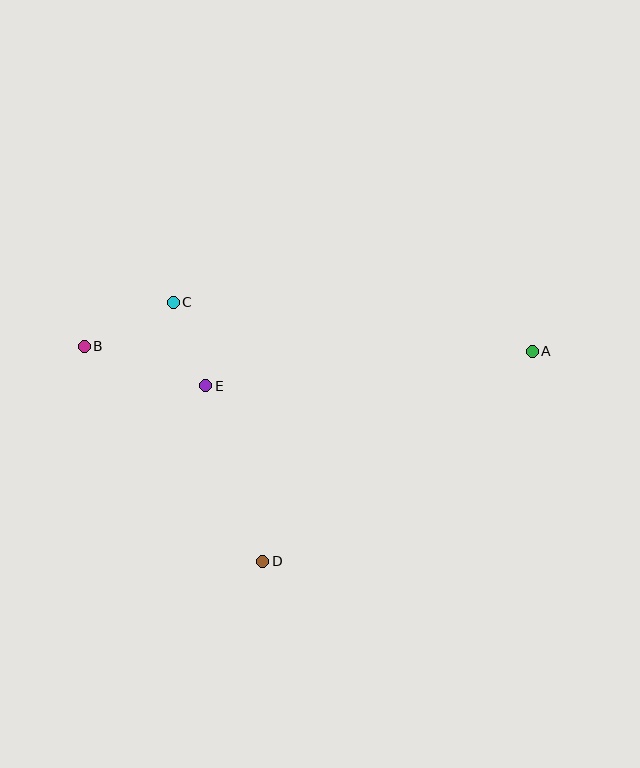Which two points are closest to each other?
Points C and E are closest to each other.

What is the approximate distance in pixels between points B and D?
The distance between B and D is approximately 280 pixels.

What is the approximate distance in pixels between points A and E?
The distance between A and E is approximately 329 pixels.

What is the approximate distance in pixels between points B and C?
The distance between B and C is approximately 99 pixels.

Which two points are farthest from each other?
Points A and B are farthest from each other.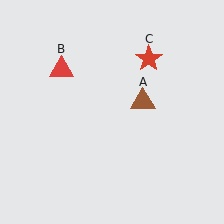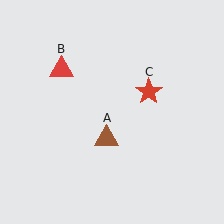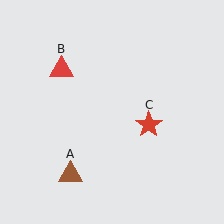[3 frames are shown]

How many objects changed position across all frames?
2 objects changed position: brown triangle (object A), red star (object C).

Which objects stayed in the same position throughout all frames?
Red triangle (object B) remained stationary.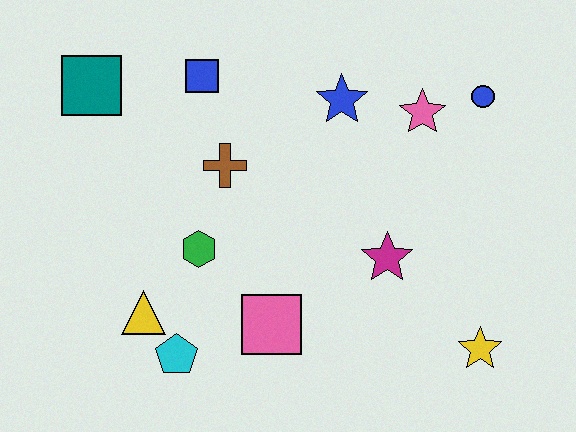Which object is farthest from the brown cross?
The yellow star is farthest from the brown cross.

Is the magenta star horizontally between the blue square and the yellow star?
Yes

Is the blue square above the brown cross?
Yes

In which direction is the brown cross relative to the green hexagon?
The brown cross is above the green hexagon.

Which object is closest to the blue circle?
The pink star is closest to the blue circle.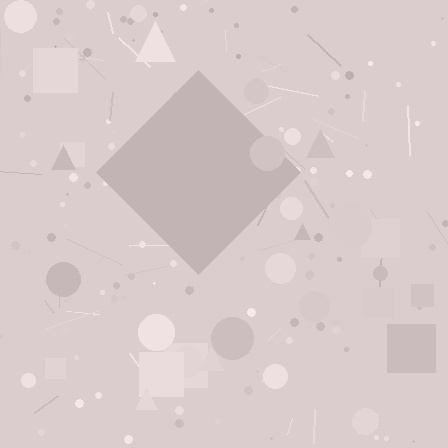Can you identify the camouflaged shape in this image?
The camouflaged shape is a diamond.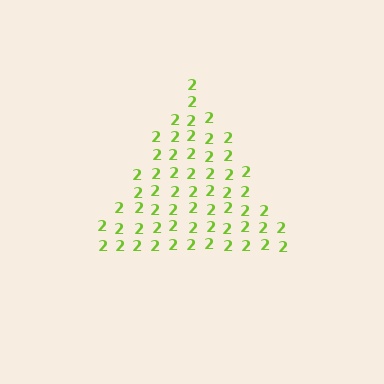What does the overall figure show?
The overall figure shows a triangle.